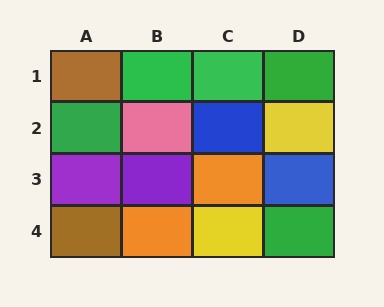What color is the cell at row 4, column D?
Green.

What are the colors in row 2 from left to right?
Green, pink, blue, yellow.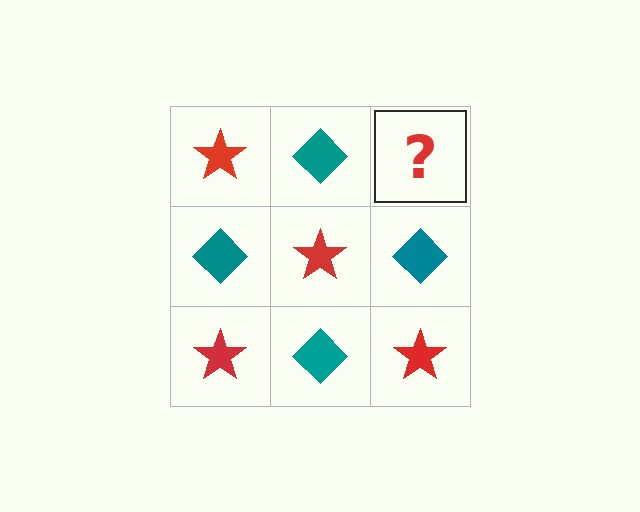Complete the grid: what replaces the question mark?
The question mark should be replaced with a red star.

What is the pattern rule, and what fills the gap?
The rule is that it alternates red star and teal diamond in a checkerboard pattern. The gap should be filled with a red star.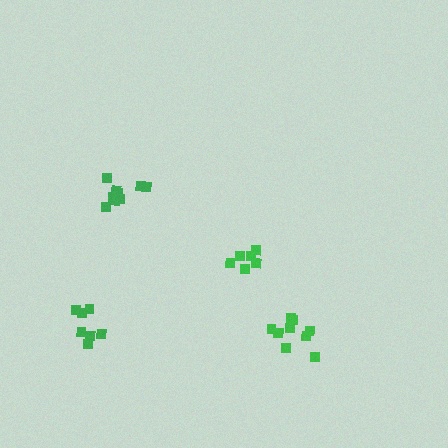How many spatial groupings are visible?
There are 4 spatial groupings.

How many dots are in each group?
Group 1: 9 dots, Group 2: 9 dots, Group 3: 6 dots, Group 4: 7 dots (31 total).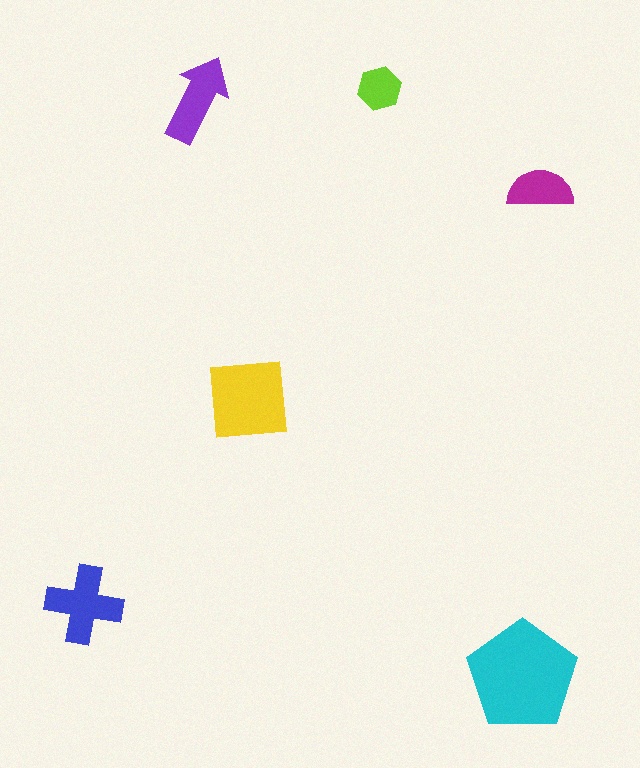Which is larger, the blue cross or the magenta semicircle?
The blue cross.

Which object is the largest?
The cyan pentagon.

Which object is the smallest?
The lime hexagon.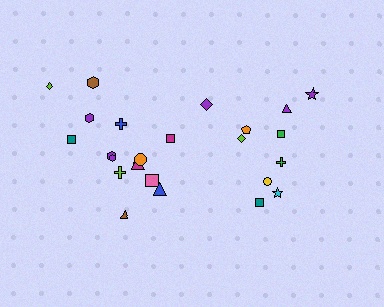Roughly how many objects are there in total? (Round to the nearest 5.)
Roughly 25 objects in total.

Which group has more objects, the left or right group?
The left group.